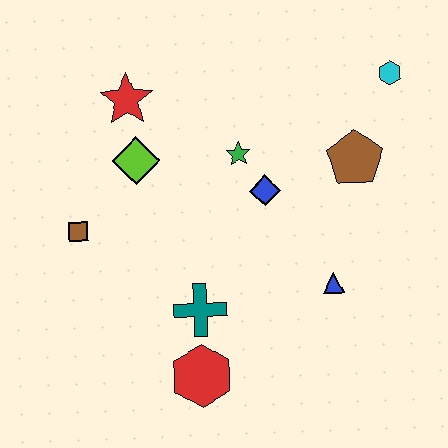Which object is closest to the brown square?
The lime diamond is closest to the brown square.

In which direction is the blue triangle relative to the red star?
The blue triangle is to the right of the red star.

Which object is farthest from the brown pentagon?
The brown square is farthest from the brown pentagon.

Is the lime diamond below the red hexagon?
No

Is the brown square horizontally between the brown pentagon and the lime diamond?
No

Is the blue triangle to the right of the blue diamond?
Yes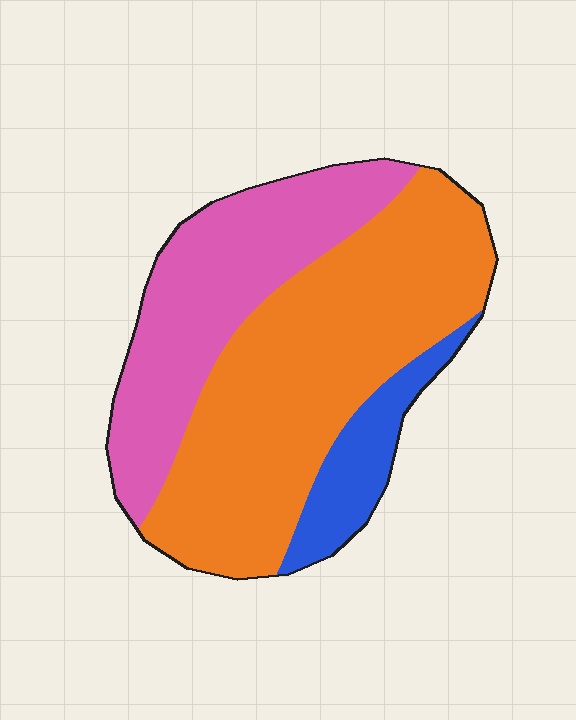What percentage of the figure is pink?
Pink takes up about one third (1/3) of the figure.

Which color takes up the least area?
Blue, at roughly 10%.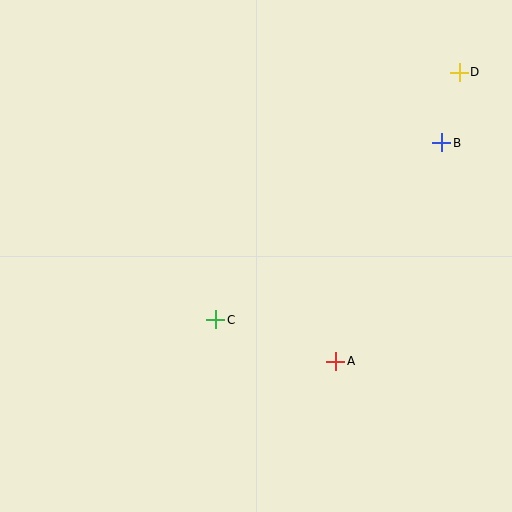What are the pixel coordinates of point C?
Point C is at (216, 320).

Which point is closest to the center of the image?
Point C at (216, 320) is closest to the center.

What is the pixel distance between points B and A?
The distance between B and A is 243 pixels.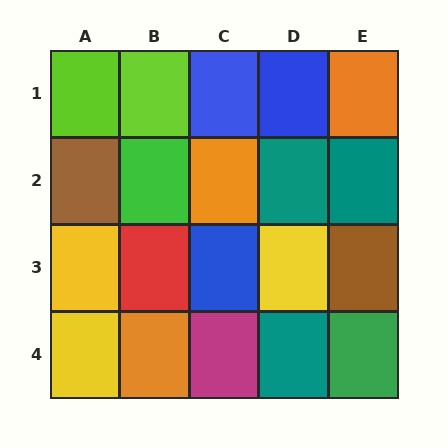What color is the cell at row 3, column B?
Red.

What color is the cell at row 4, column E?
Green.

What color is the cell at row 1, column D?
Blue.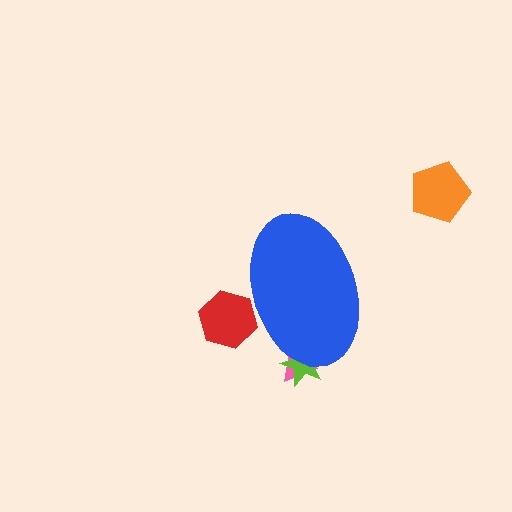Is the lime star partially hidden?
Yes, the lime star is partially hidden behind the blue ellipse.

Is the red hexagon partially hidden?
Yes, the red hexagon is partially hidden behind the blue ellipse.